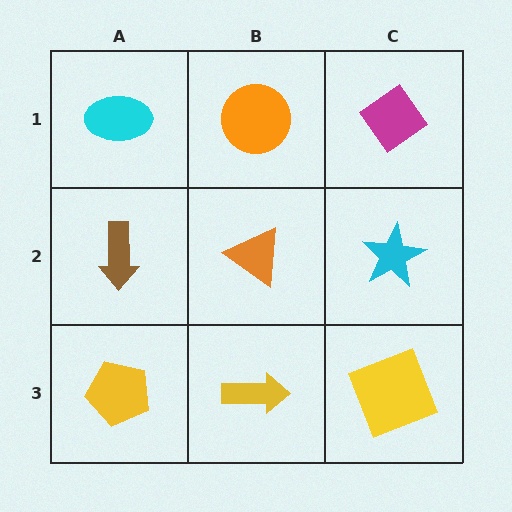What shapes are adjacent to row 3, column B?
An orange triangle (row 2, column B), a yellow pentagon (row 3, column A), a yellow square (row 3, column C).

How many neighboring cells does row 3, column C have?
2.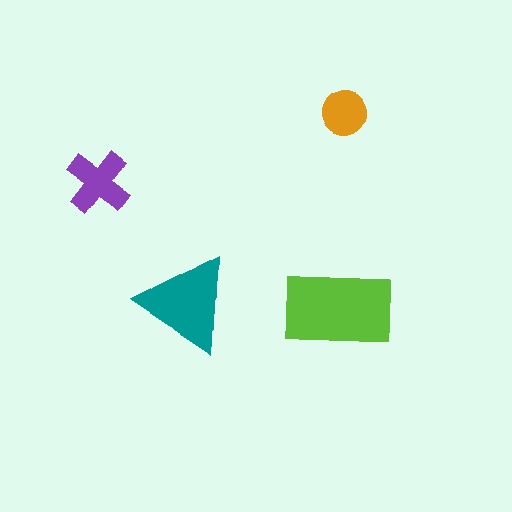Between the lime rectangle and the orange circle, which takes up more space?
The lime rectangle.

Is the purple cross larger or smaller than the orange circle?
Larger.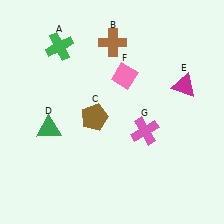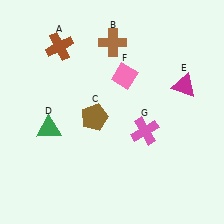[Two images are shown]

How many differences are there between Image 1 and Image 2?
There is 1 difference between the two images.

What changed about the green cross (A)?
In Image 1, A is green. In Image 2, it changed to brown.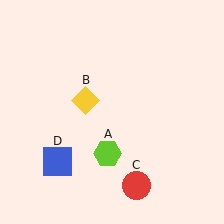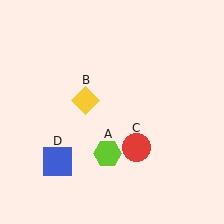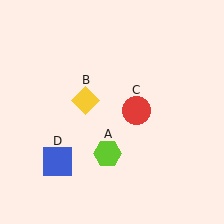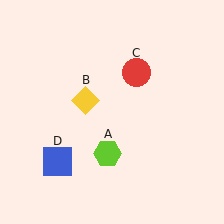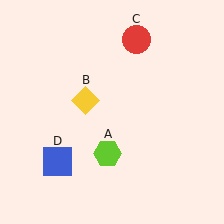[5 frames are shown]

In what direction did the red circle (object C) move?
The red circle (object C) moved up.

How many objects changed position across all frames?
1 object changed position: red circle (object C).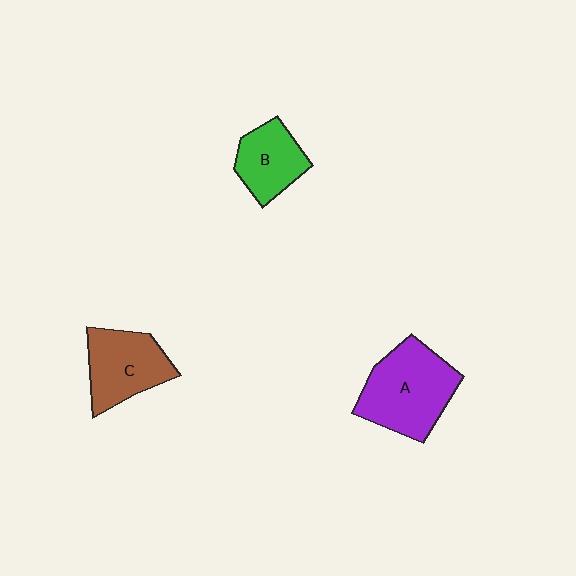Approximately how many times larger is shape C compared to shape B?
Approximately 1.3 times.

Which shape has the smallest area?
Shape B (green).